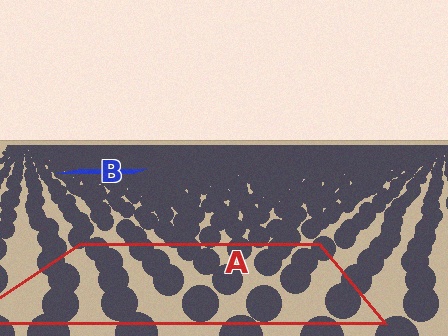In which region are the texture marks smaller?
The texture marks are smaller in region B, because it is farther away.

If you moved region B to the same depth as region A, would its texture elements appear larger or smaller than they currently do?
They would appear larger. At a closer depth, the same texture elements are projected at a bigger on-screen size.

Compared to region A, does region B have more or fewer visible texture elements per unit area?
Region B has more texture elements per unit area — they are packed more densely because it is farther away.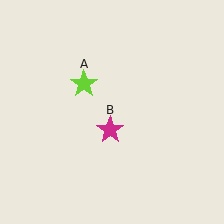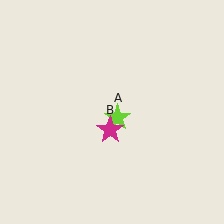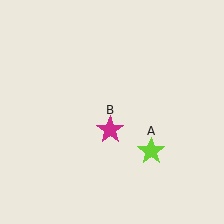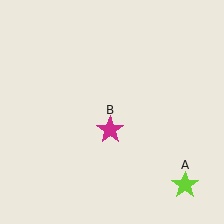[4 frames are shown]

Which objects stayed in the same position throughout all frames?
Magenta star (object B) remained stationary.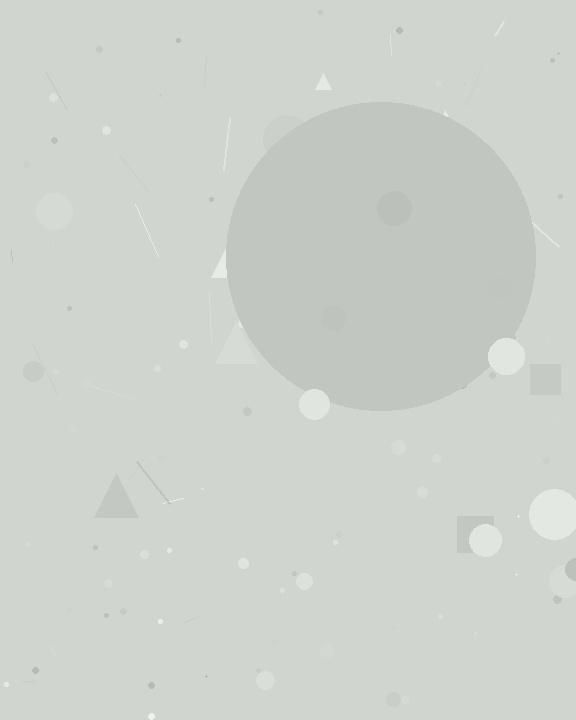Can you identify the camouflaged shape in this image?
The camouflaged shape is a circle.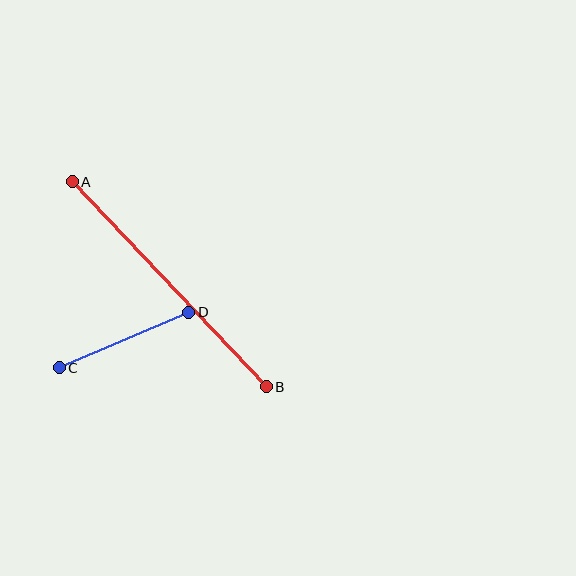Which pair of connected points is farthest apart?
Points A and B are farthest apart.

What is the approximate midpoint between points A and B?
The midpoint is at approximately (169, 284) pixels.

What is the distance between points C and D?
The distance is approximately 141 pixels.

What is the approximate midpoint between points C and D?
The midpoint is at approximately (124, 340) pixels.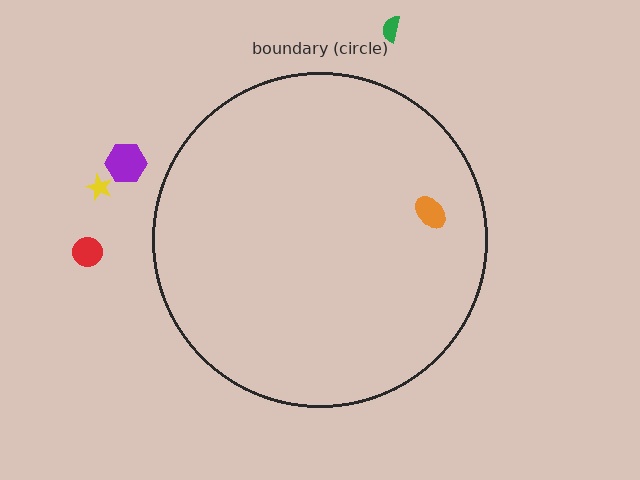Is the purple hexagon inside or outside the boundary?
Outside.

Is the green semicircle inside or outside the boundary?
Outside.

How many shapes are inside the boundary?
1 inside, 4 outside.